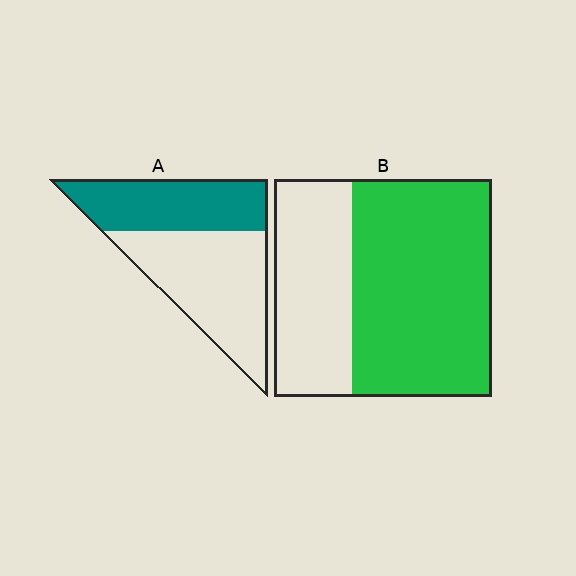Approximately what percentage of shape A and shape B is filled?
A is approximately 40% and B is approximately 65%.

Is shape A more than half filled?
No.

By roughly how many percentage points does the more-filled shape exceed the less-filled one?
By roughly 20 percentage points (B over A).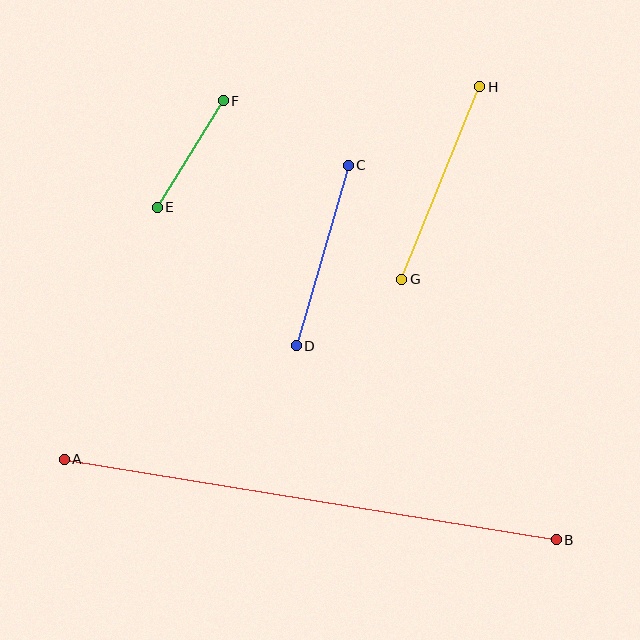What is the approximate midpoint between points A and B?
The midpoint is at approximately (310, 499) pixels.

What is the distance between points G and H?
The distance is approximately 208 pixels.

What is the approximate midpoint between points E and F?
The midpoint is at approximately (190, 154) pixels.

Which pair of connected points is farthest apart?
Points A and B are farthest apart.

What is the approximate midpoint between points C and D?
The midpoint is at approximately (322, 255) pixels.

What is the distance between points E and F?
The distance is approximately 125 pixels.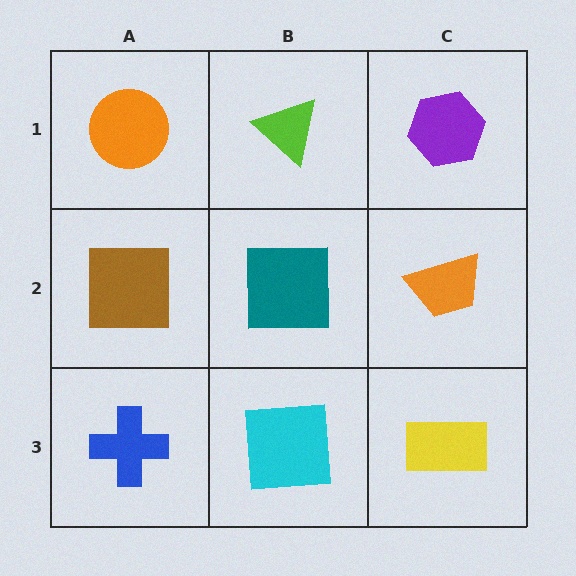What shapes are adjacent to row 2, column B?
A lime triangle (row 1, column B), a cyan square (row 3, column B), a brown square (row 2, column A), an orange trapezoid (row 2, column C).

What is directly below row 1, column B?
A teal square.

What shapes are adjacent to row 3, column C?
An orange trapezoid (row 2, column C), a cyan square (row 3, column B).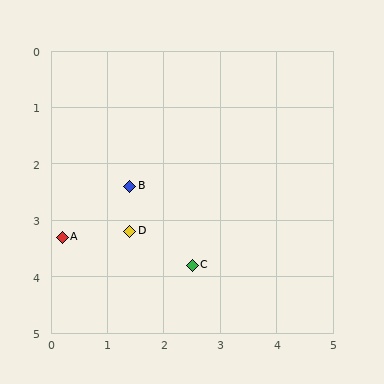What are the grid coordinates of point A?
Point A is at approximately (0.2, 3.3).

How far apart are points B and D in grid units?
Points B and D are about 0.8 grid units apart.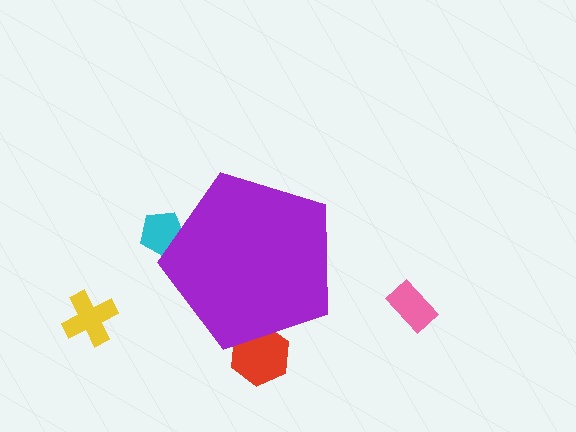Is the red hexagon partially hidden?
Yes, the red hexagon is partially hidden behind the purple pentagon.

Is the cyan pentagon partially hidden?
Yes, the cyan pentagon is partially hidden behind the purple pentagon.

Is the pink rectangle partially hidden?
No, the pink rectangle is fully visible.